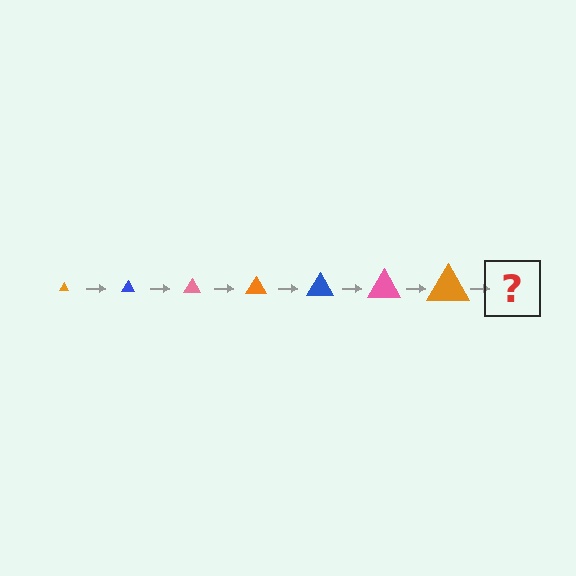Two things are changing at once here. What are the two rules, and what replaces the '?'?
The two rules are that the triangle grows larger each step and the color cycles through orange, blue, and pink. The '?' should be a blue triangle, larger than the previous one.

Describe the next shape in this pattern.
It should be a blue triangle, larger than the previous one.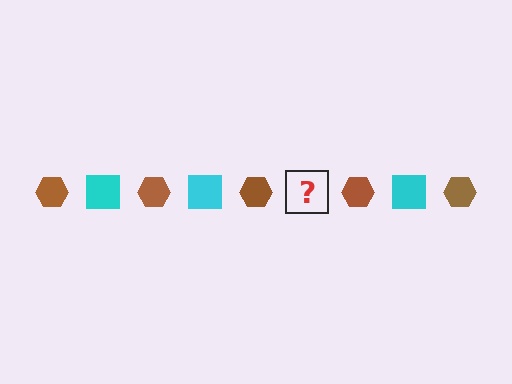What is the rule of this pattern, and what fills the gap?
The rule is that the pattern alternates between brown hexagon and cyan square. The gap should be filled with a cyan square.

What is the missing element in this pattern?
The missing element is a cyan square.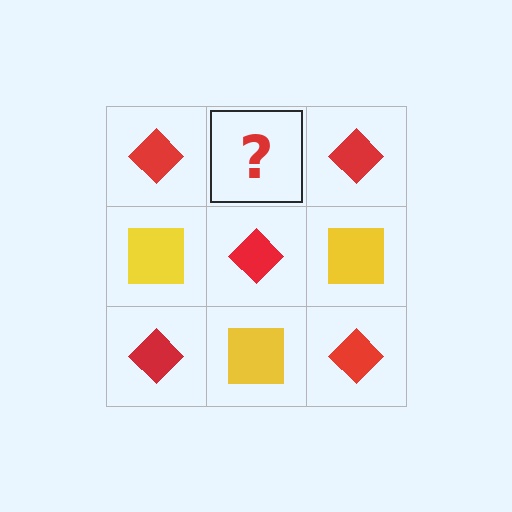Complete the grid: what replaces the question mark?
The question mark should be replaced with a yellow square.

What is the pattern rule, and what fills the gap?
The rule is that it alternates red diamond and yellow square in a checkerboard pattern. The gap should be filled with a yellow square.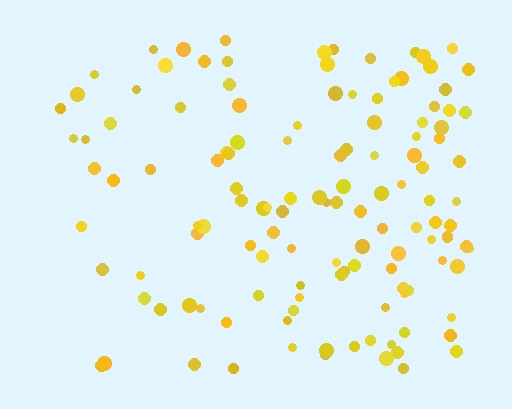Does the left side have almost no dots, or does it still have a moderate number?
Still a moderate number, just noticeably fewer than the right.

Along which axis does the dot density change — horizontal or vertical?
Horizontal.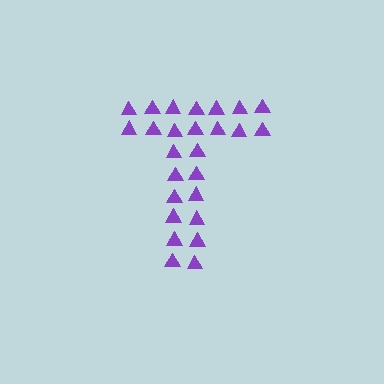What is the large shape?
The large shape is the letter T.